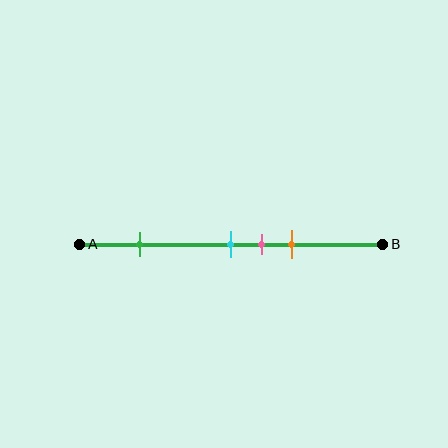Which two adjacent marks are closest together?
The cyan and pink marks are the closest adjacent pair.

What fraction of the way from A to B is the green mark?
The green mark is approximately 20% (0.2) of the way from A to B.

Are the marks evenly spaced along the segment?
No, the marks are not evenly spaced.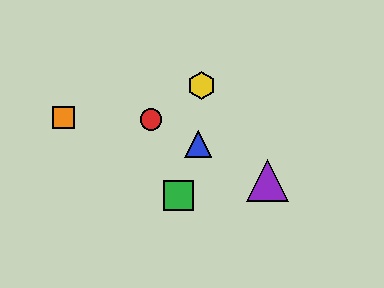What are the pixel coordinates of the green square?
The green square is at (179, 196).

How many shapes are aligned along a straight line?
3 shapes (the red circle, the blue triangle, the purple triangle) are aligned along a straight line.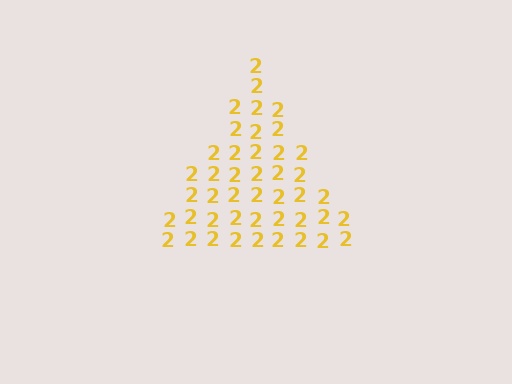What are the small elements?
The small elements are digit 2's.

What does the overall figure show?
The overall figure shows a triangle.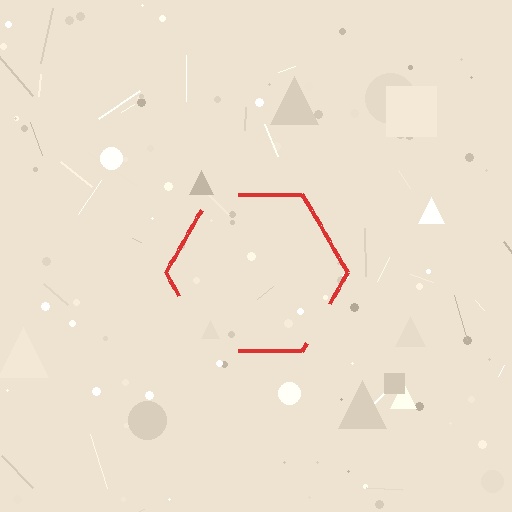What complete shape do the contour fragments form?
The contour fragments form a hexagon.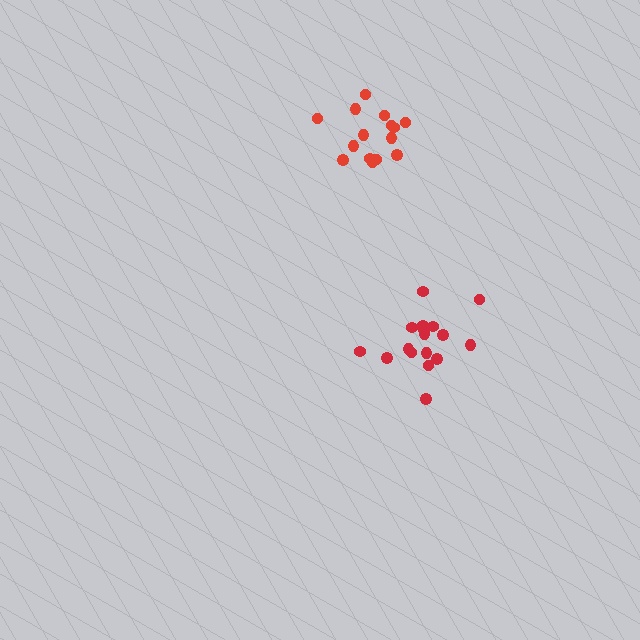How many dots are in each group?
Group 1: 15 dots, Group 2: 17 dots (32 total).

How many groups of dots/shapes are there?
There are 2 groups.